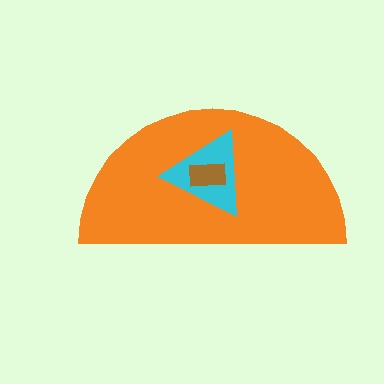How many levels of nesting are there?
3.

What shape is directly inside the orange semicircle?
The cyan triangle.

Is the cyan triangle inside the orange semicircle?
Yes.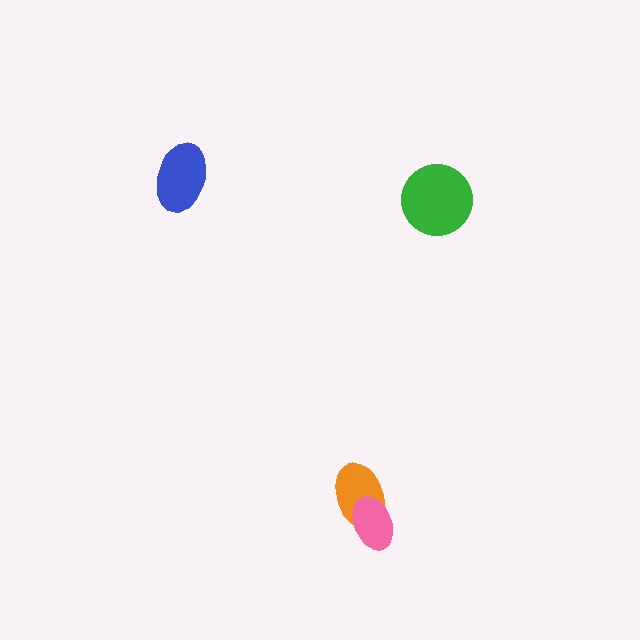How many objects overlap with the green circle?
0 objects overlap with the green circle.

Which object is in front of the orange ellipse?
The pink ellipse is in front of the orange ellipse.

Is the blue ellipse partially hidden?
No, no other shape covers it.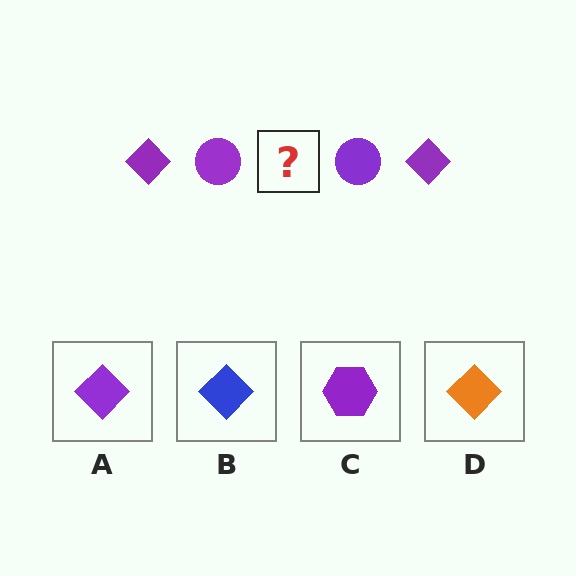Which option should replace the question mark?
Option A.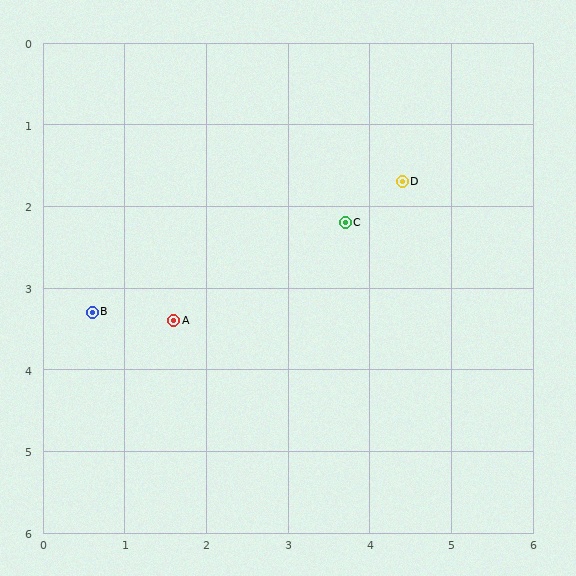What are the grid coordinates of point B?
Point B is at approximately (0.6, 3.3).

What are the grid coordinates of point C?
Point C is at approximately (3.7, 2.2).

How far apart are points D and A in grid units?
Points D and A are about 3.3 grid units apart.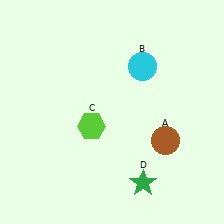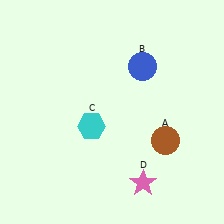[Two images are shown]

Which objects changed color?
B changed from cyan to blue. C changed from lime to cyan. D changed from green to pink.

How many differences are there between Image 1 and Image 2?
There are 3 differences between the two images.